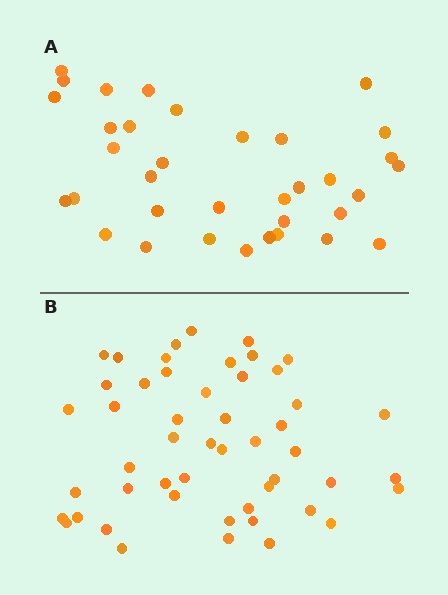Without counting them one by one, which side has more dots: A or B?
Region B (the bottom region) has more dots.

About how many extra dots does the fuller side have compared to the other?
Region B has approximately 15 more dots than region A.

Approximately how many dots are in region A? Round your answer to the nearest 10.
About 40 dots. (The exact count is 35, which rounds to 40.)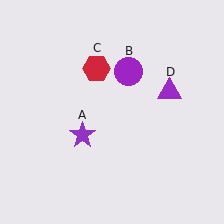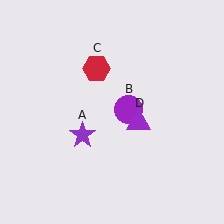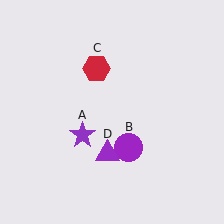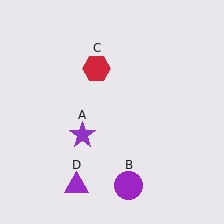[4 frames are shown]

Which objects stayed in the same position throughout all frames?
Purple star (object A) and red hexagon (object C) remained stationary.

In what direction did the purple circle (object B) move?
The purple circle (object B) moved down.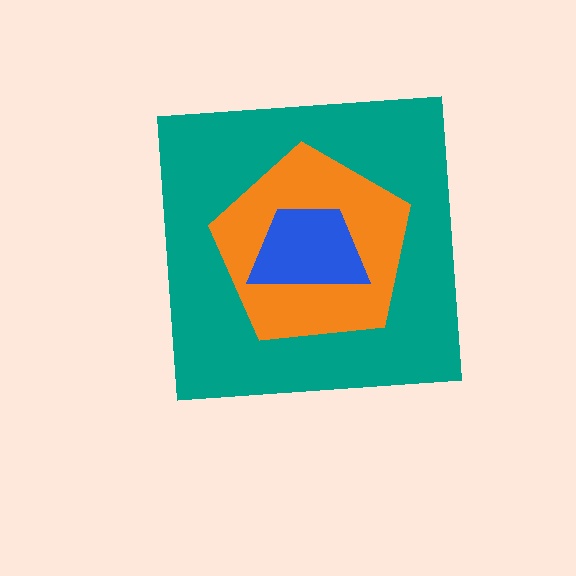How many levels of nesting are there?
3.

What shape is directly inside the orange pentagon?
The blue trapezoid.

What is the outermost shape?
The teal square.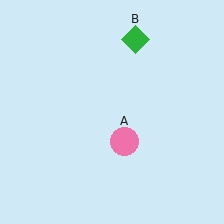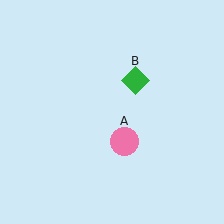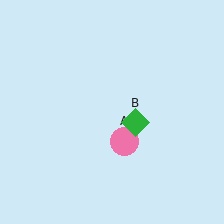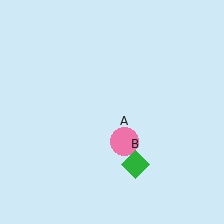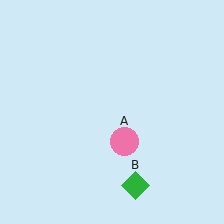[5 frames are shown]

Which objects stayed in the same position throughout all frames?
Pink circle (object A) remained stationary.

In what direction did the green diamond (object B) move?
The green diamond (object B) moved down.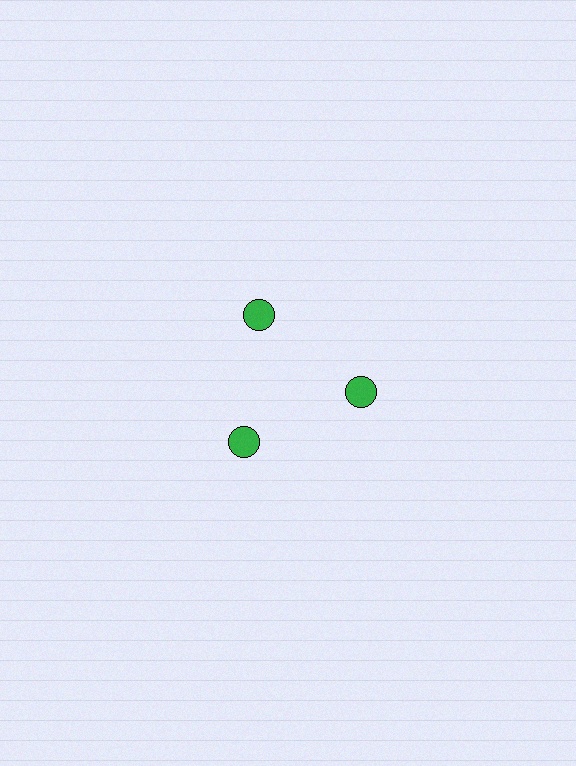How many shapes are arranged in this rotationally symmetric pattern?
There are 3 shapes, arranged in 3 groups of 1.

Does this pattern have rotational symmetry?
Yes, this pattern has 3-fold rotational symmetry. It looks the same after rotating 120 degrees around the center.